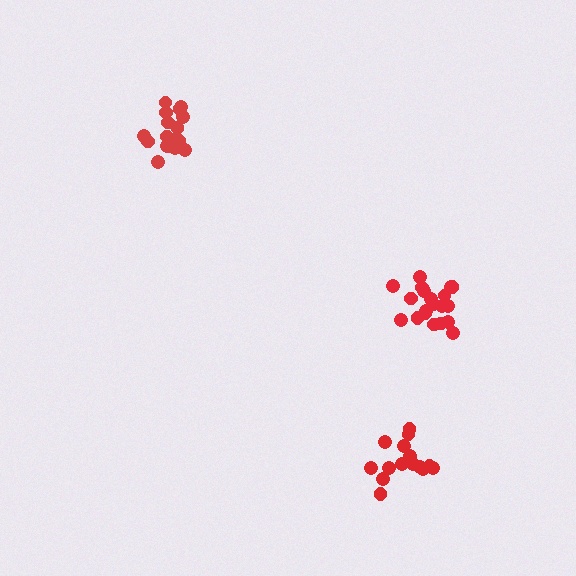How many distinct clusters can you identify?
There are 3 distinct clusters.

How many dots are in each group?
Group 1: 20 dots, Group 2: 16 dots, Group 3: 17 dots (53 total).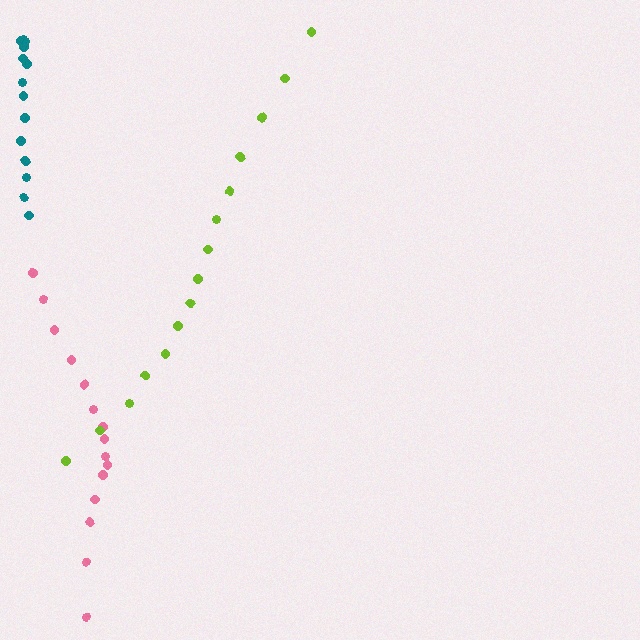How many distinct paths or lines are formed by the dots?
There are 3 distinct paths.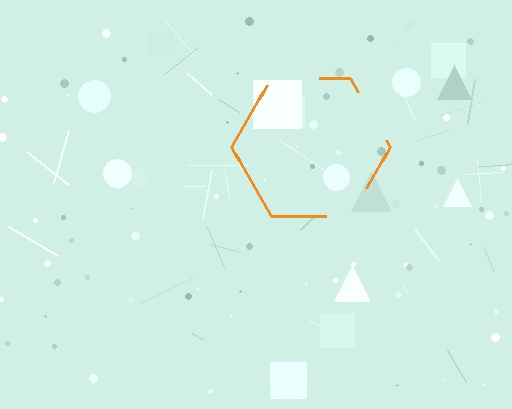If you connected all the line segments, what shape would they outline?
They would outline a hexagon.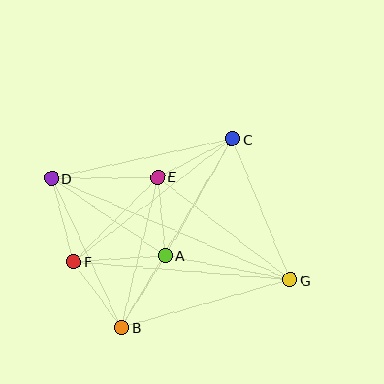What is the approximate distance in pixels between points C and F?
The distance between C and F is approximately 201 pixels.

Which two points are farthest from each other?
Points D and G are farthest from each other.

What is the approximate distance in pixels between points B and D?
The distance between B and D is approximately 165 pixels.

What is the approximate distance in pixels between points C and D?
The distance between C and D is approximately 185 pixels.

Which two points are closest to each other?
Points A and E are closest to each other.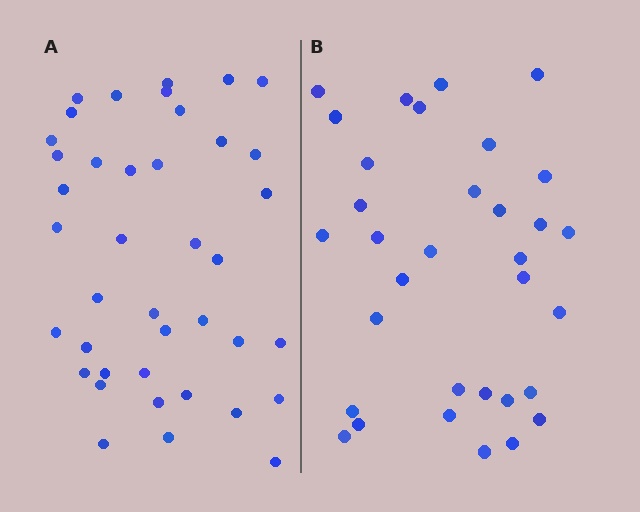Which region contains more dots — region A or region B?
Region A (the left region) has more dots.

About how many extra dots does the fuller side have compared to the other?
Region A has roughly 8 or so more dots than region B.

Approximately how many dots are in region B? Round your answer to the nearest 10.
About 30 dots. (The exact count is 33, which rounds to 30.)